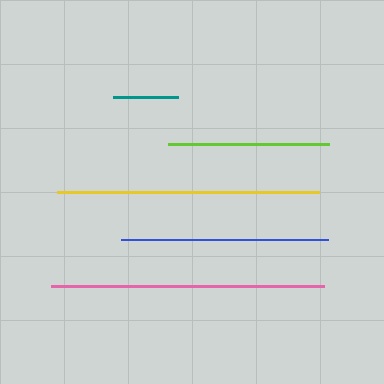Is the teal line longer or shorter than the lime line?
The lime line is longer than the teal line.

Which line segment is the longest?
The pink line is the longest at approximately 273 pixels.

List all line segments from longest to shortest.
From longest to shortest: pink, yellow, blue, lime, teal.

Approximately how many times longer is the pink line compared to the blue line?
The pink line is approximately 1.3 times the length of the blue line.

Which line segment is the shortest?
The teal line is the shortest at approximately 65 pixels.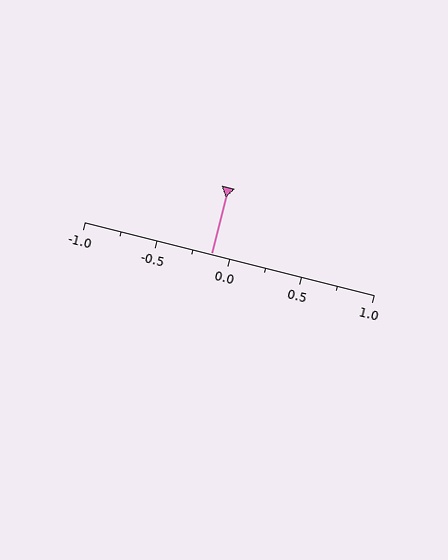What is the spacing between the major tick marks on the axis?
The major ticks are spaced 0.5 apart.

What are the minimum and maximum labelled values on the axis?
The axis runs from -1.0 to 1.0.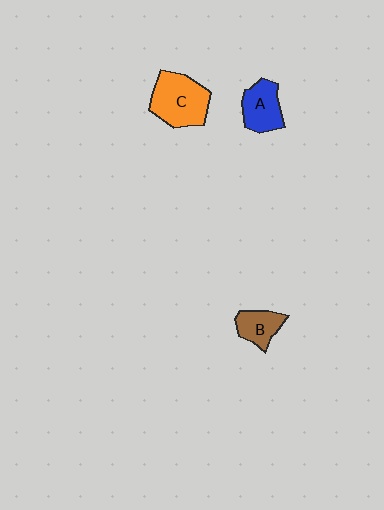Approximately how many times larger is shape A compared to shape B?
Approximately 1.3 times.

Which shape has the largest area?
Shape C (orange).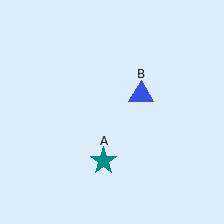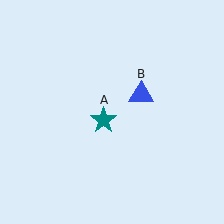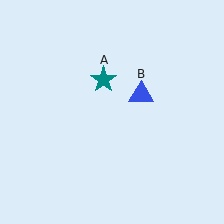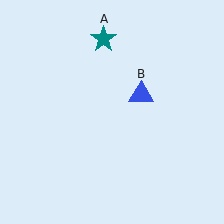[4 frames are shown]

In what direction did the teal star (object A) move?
The teal star (object A) moved up.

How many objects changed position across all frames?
1 object changed position: teal star (object A).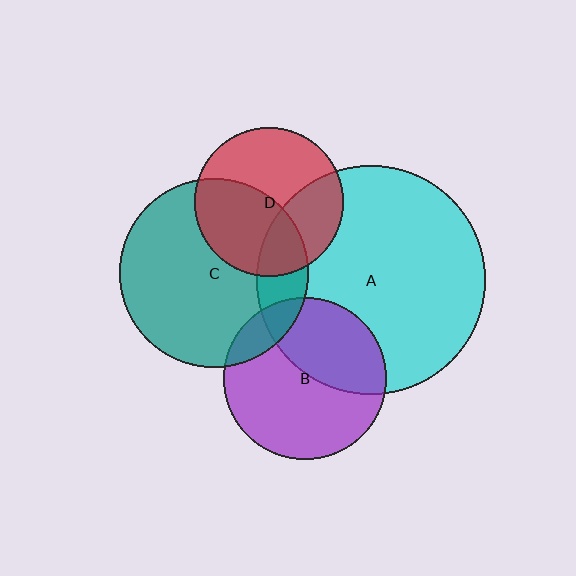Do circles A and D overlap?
Yes.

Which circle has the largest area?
Circle A (cyan).